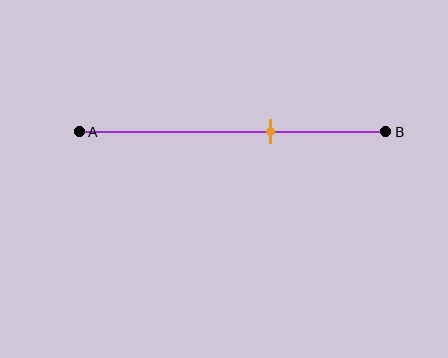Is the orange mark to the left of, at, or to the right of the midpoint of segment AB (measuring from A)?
The orange mark is to the right of the midpoint of segment AB.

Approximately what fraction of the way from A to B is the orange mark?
The orange mark is approximately 65% of the way from A to B.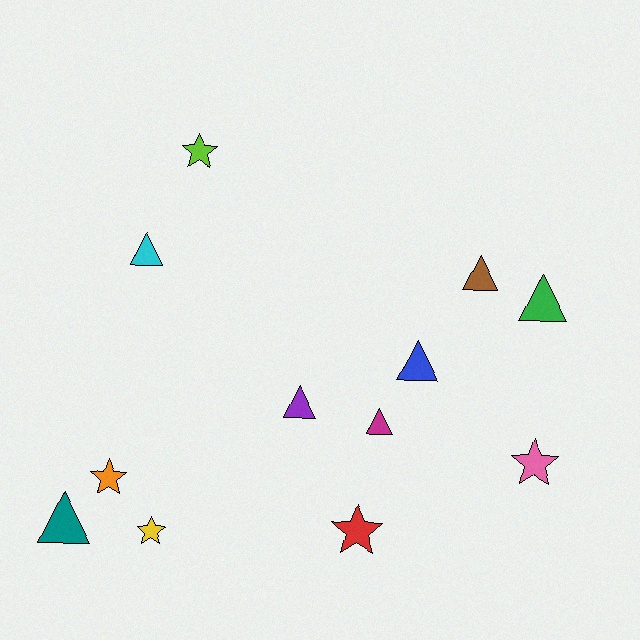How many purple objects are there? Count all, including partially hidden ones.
There is 1 purple object.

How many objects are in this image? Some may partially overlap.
There are 12 objects.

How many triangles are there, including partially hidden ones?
There are 7 triangles.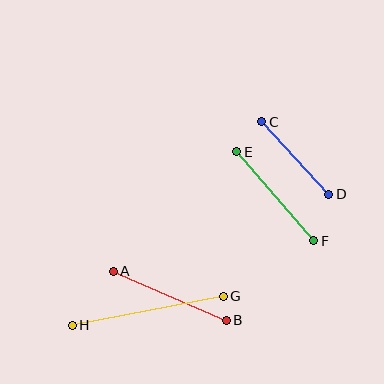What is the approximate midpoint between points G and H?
The midpoint is at approximately (148, 311) pixels.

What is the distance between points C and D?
The distance is approximately 99 pixels.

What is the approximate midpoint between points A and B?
The midpoint is at approximately (170, 296) pixels.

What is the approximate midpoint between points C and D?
The midpoint is at approximately (295, 158) pixels.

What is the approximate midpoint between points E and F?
The midpoint is at approximately (275, 196) pixels.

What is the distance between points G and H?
The distance is approximately 154 pixels.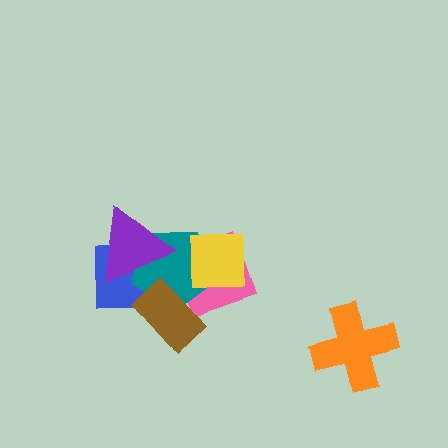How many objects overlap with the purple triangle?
2 objects overlap with the purple triangle.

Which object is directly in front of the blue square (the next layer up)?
The teal pentagon is directly in front of the blue square.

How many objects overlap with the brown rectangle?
2 objects overlap with the brown rectangle.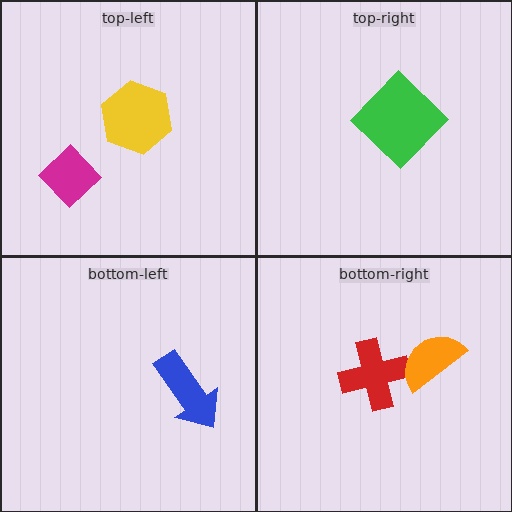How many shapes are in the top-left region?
2.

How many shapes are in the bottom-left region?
1.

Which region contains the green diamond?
The top-right region.